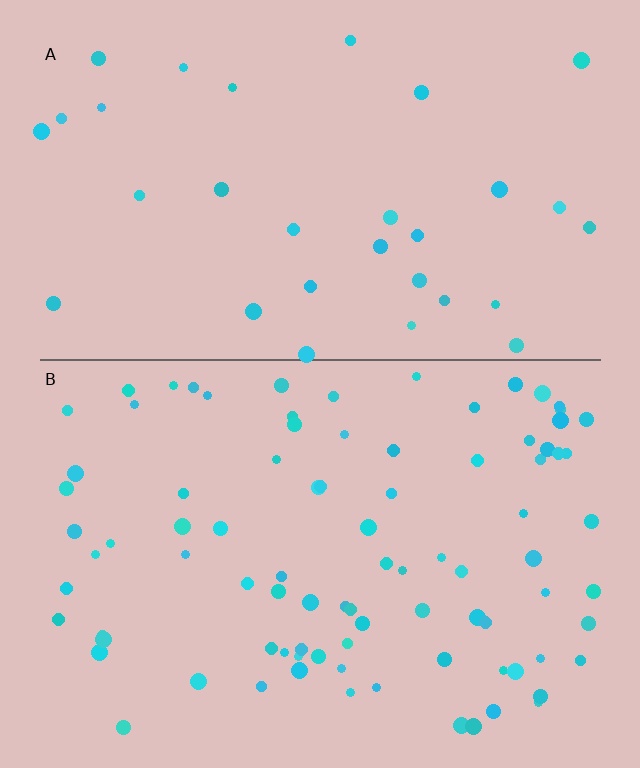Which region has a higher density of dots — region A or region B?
B (the bottom).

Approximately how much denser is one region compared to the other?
Approximately 2.8× — region B over region A.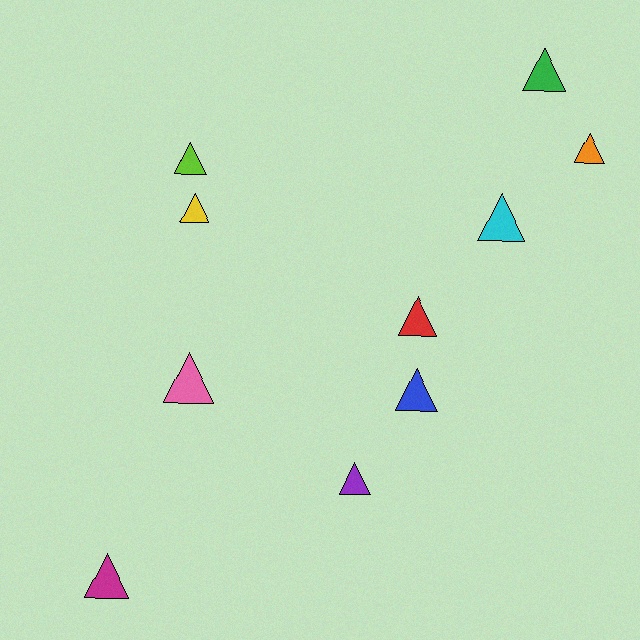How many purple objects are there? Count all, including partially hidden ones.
There is 1 purple object.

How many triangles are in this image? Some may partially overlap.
There are 10 triangles.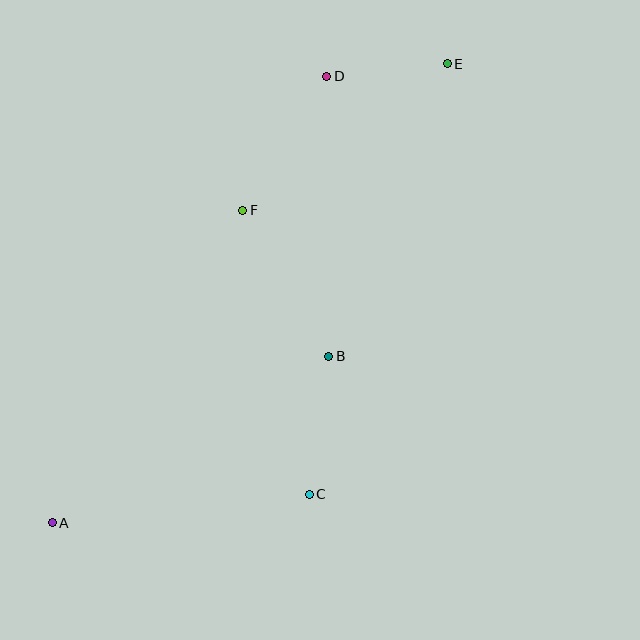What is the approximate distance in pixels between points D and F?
The distance between D and F is approximately 158 pixels.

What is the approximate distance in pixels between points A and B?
The distance between A and B is approximately 323 pixels.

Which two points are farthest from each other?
Points A and E are farthest from each other.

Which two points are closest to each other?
Points D and E are closest to each other.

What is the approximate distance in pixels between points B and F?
The distance between B and F is approximately 169 pixels.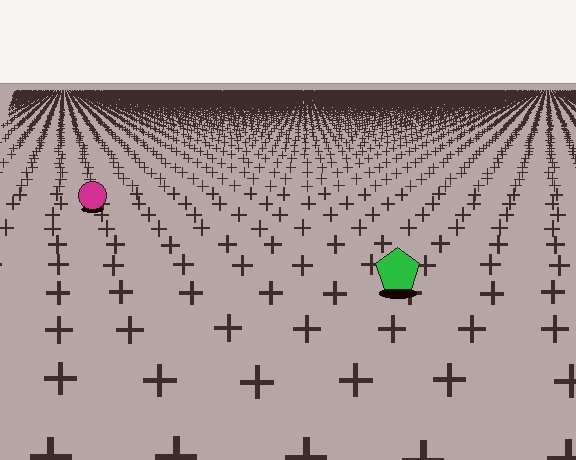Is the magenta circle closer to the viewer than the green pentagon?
No. The green pentagon is closer — you can tell from the texture gradient: the ground texture is coarser near it.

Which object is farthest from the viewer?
The magenta circle is farthest from the viewer. It appears smaller and the ground texture around it is denser.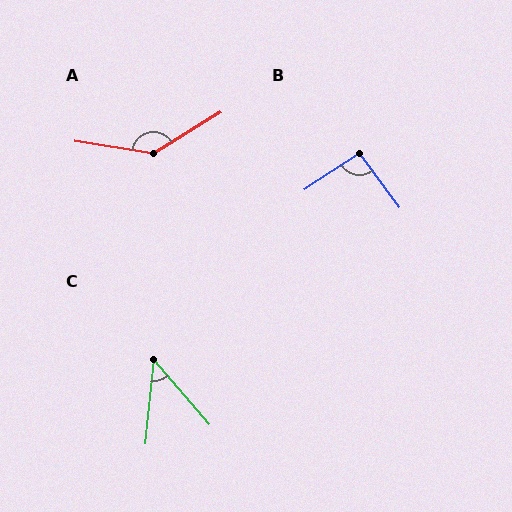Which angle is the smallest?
C, at approximately 47 degrees.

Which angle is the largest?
A, at approximately 139 degrees.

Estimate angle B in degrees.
Approximately 93 degrees.